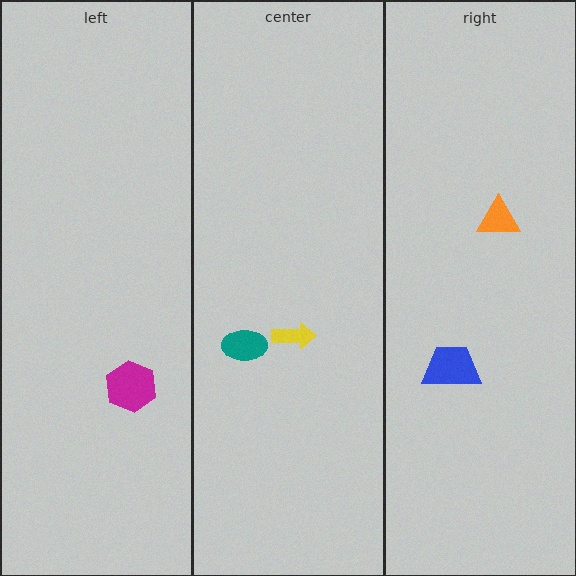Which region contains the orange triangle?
The right region.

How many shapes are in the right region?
2.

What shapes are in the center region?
The teal ellipse, the yellow arrow.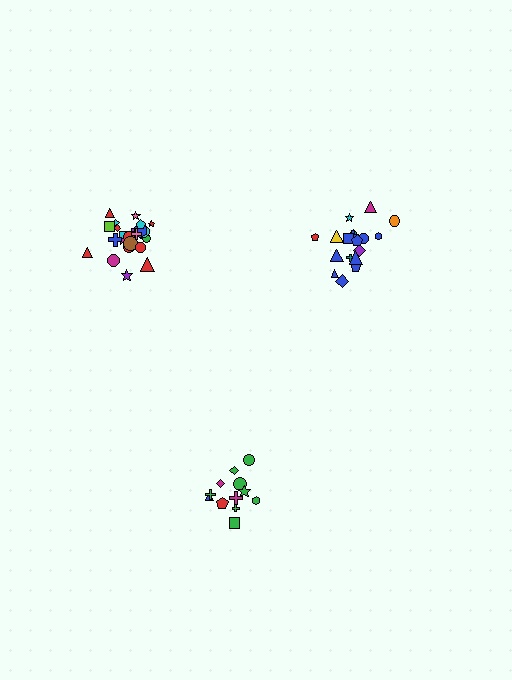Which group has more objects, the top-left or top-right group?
The top-left group.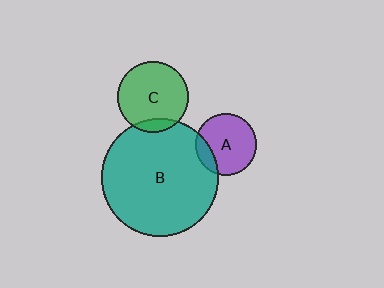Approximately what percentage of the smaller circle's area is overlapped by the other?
Approximately 10%.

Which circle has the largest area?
Circle B (teal).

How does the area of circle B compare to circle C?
Approximately 2.8 times.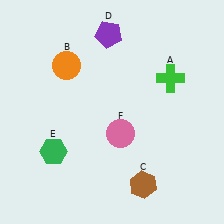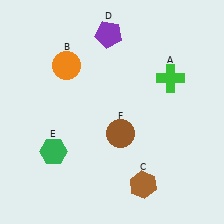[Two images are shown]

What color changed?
The circle (F) changed from pink in Image 1 to brown in Image 2.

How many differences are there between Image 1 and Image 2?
There is 1 difference between the two images.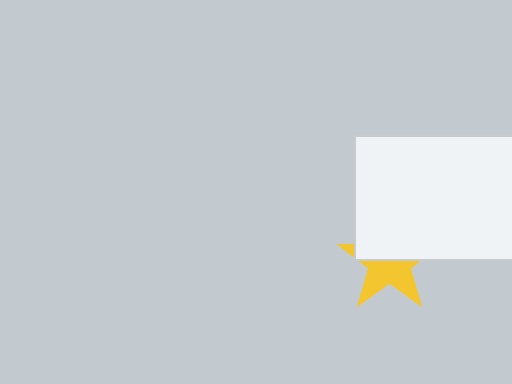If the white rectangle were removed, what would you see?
You would see the complete yellow star.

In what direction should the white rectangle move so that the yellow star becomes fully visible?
The white rectangle should move up. That is the shortest direction to clear the overlap and leave the yellow star fully visible.